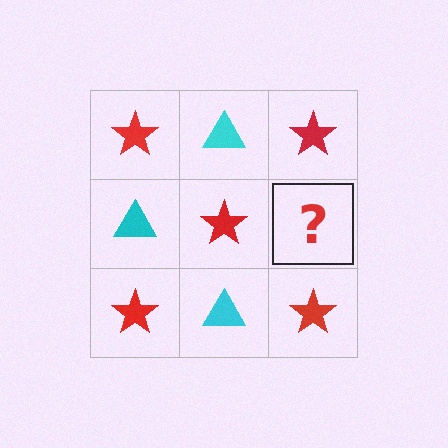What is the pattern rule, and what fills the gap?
The rule is that it alternates red star and cyan triangle in a checkerboard pattern. The gap should be filled with a cyan triangle.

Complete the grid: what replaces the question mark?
The question mark should be replaced with a cyan triangle.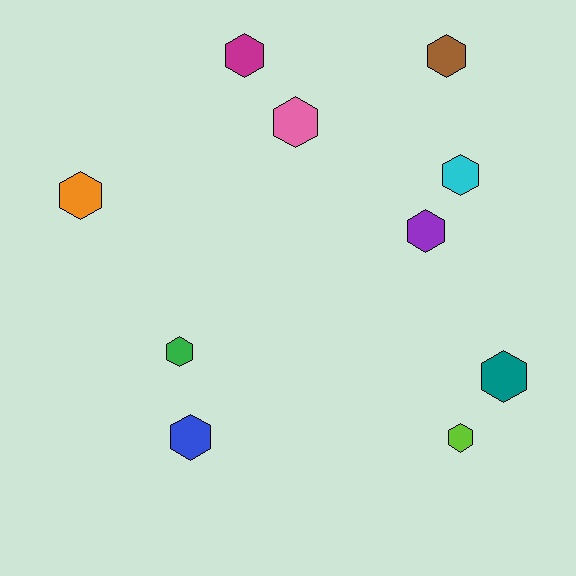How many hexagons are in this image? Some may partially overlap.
There are 10 hexagons.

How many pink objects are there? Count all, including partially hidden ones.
There is 1 pink object.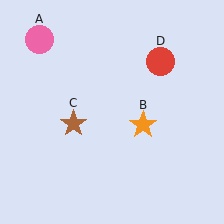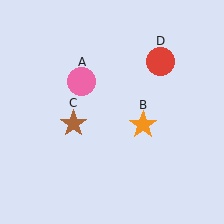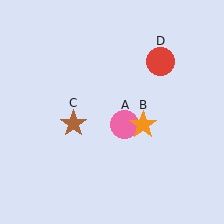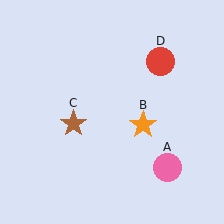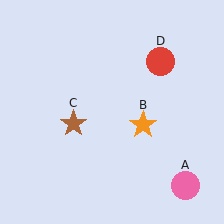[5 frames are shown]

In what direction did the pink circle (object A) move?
The pink circle (object A) moved down and to the right.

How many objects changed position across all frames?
1 object changed position: pink circle (object A).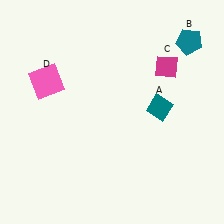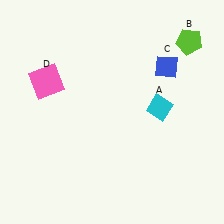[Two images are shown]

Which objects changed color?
A changed from teal to cyan. B changed from teal to lime. C changed from magenta to blue.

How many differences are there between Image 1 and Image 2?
There are 3 differences between the two images.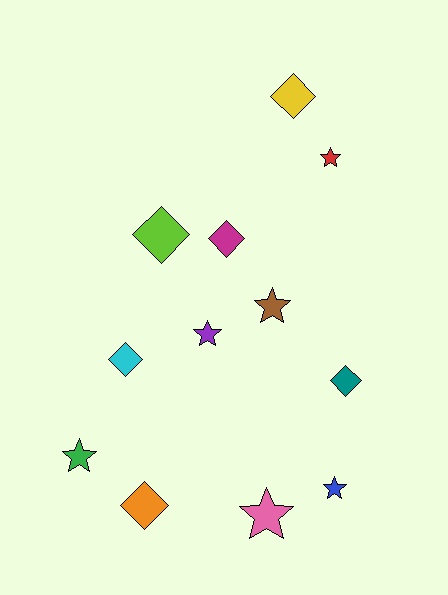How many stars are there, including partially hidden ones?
There are 6 stars.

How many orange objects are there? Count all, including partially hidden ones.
There is 1 orange object.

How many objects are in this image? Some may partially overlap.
There are 12 objects.